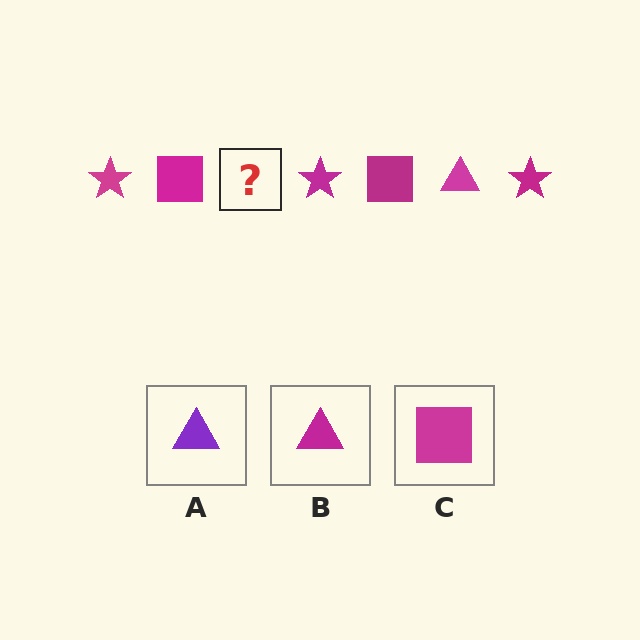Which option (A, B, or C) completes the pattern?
B.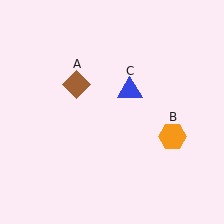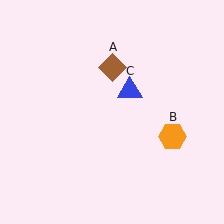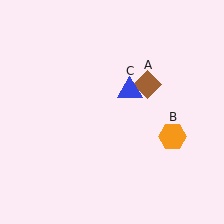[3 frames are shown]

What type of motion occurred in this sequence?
The brown diamond (object A) rotated clockwise around the center of the scene.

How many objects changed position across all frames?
1 object changed position: brown diamond (object A).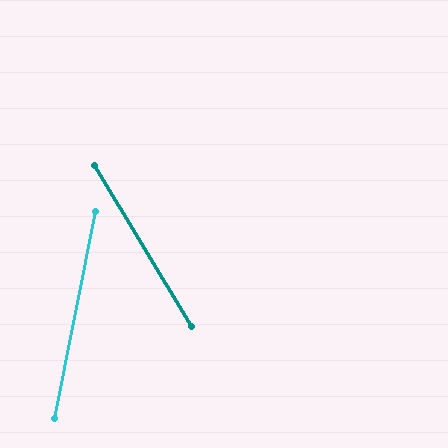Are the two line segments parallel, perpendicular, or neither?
Neither parallel nor perpendicular — they differ by about 42°.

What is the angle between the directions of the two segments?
Approximately 42 degrees.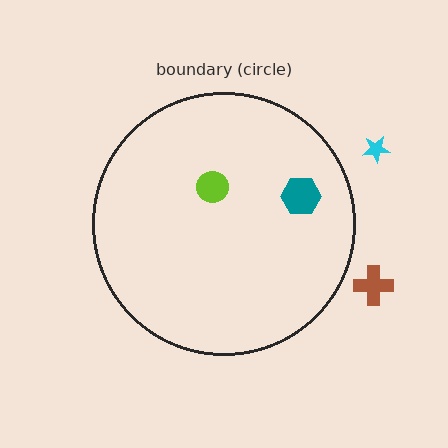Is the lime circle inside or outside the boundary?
Inside.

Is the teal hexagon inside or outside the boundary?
Inside.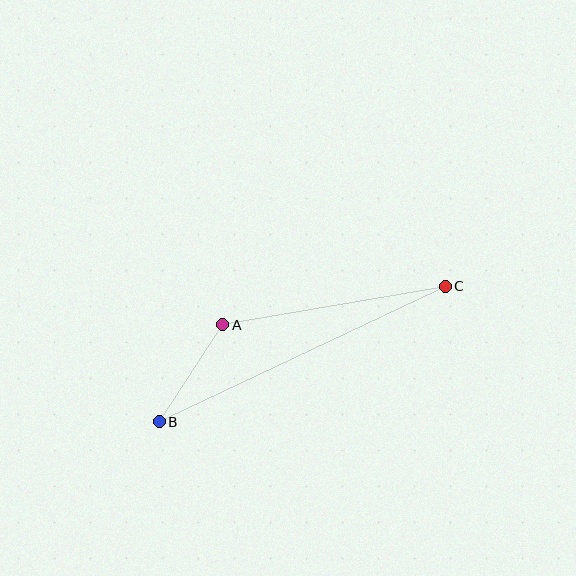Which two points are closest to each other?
Points A and B are closest to each other.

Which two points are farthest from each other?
Points B and C are farthest from each other.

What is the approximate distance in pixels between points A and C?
The distance between A and C is approximately 225 pixels.